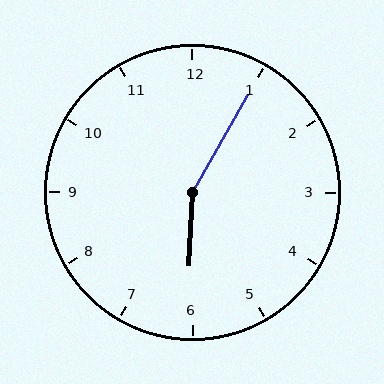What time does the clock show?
6:05.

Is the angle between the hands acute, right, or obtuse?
It is obtuse.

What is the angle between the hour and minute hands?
Approximately 152 degrees.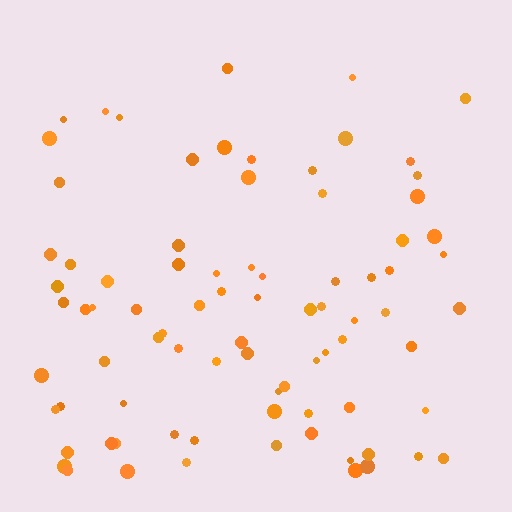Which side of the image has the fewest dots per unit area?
The top.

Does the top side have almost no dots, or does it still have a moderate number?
Still a moderate number, just noticeably fewer than the bottom.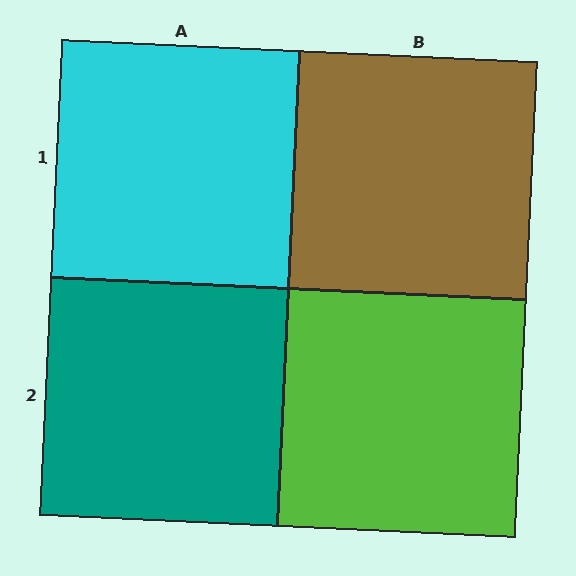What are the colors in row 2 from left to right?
Teal, lime.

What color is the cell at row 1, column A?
Cyan.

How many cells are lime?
1 cell is lime.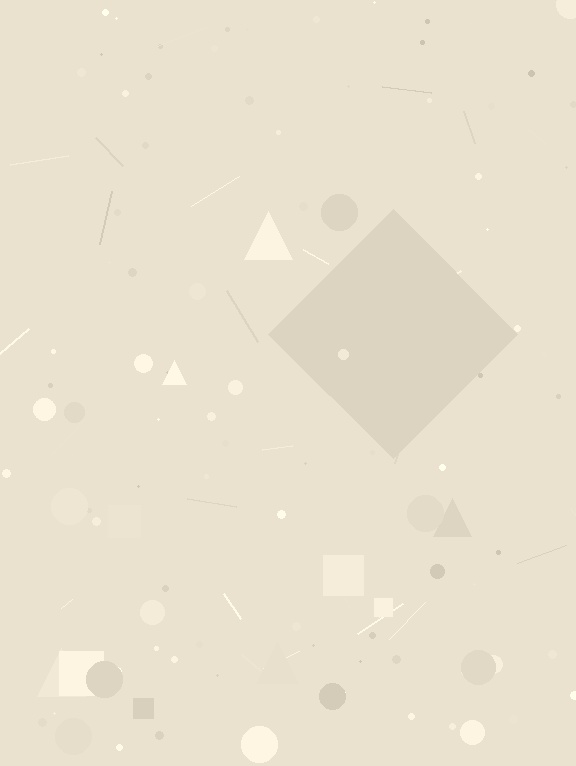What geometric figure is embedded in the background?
A diamond is embedded in the background.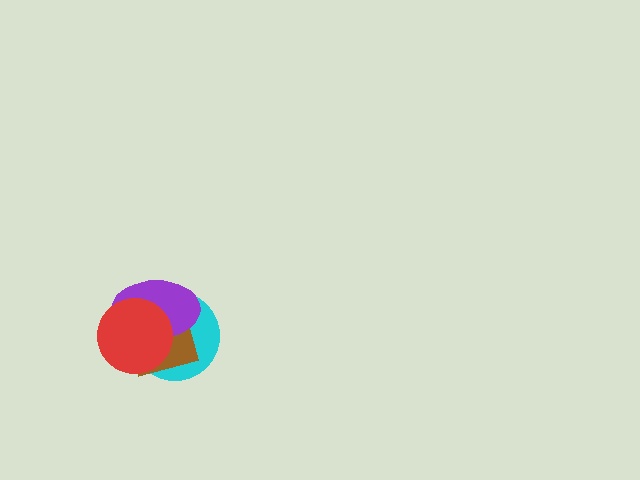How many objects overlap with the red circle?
3 objects overlap with the red circle.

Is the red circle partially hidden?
No, no other shape covers it.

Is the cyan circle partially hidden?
Yes, it is partially covered by another shape.